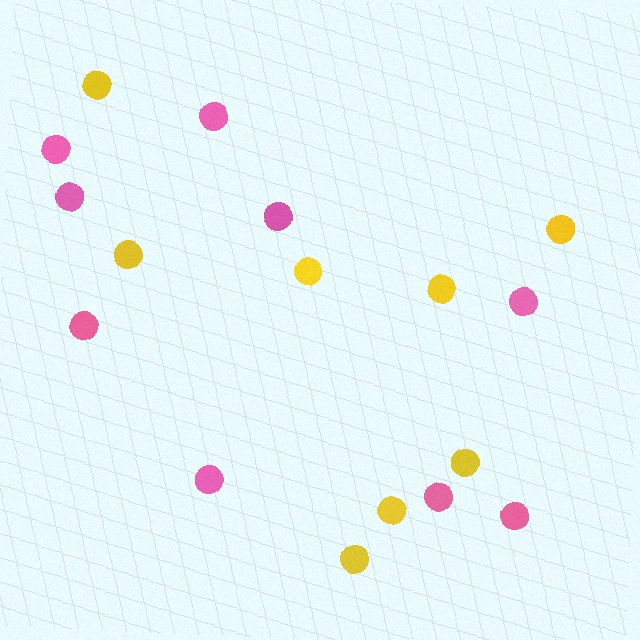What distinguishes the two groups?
There are 2 groups: one group of pink circles (9) and one group of yellow circles (8).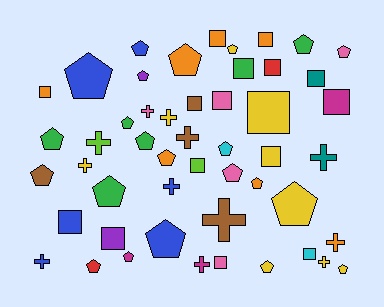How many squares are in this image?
There are 16 squares.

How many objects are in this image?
There are 50 objects.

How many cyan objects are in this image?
There are 2 cyan objects.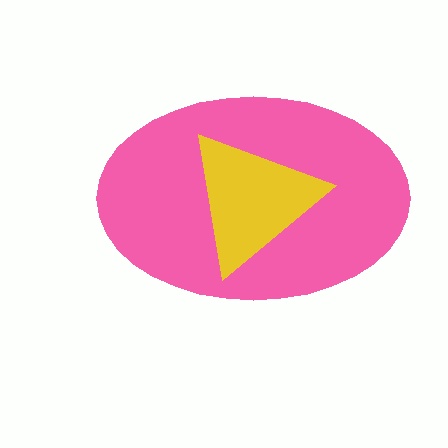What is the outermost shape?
The pink ellipse.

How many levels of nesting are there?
2.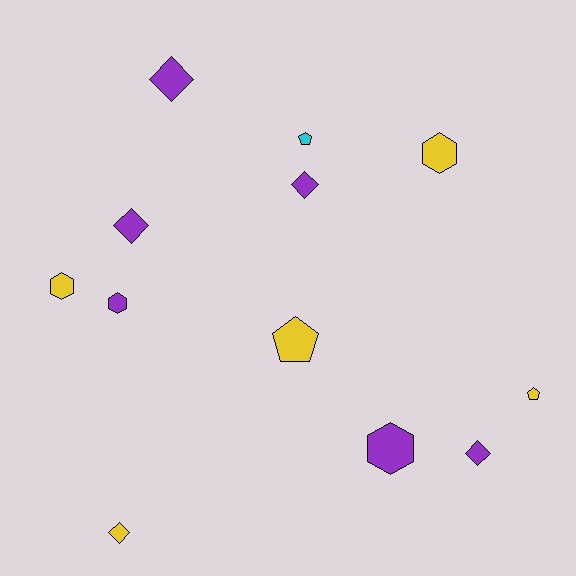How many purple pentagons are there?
There are no purple pentagons.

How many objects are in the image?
There are 12 objects.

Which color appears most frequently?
Purple, with 6 objects.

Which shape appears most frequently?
Diamond, with 5 objects.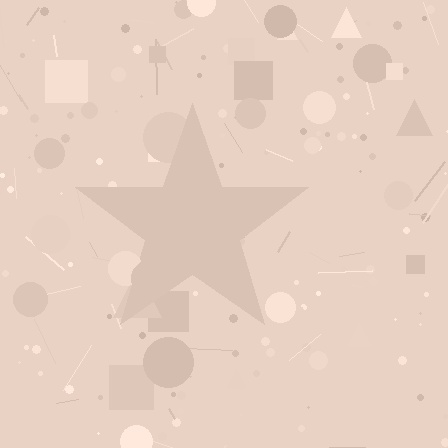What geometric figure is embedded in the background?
A star is embedded in the background.